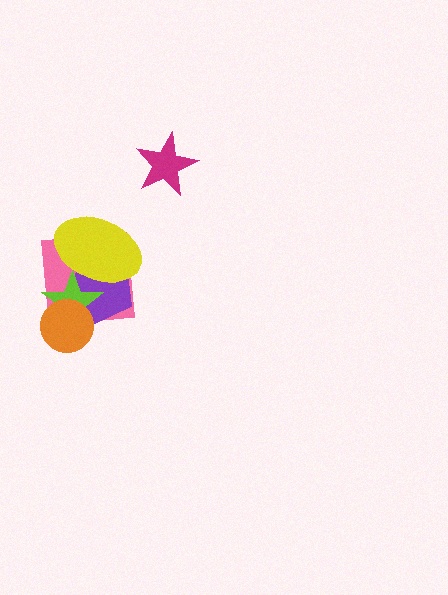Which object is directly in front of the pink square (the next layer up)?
The purple pentagon is directly in front of the pink square.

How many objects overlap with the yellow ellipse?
3 objects overlap with the yellow ellipse.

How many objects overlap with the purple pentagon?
4 objects overlap with the purple pentagon.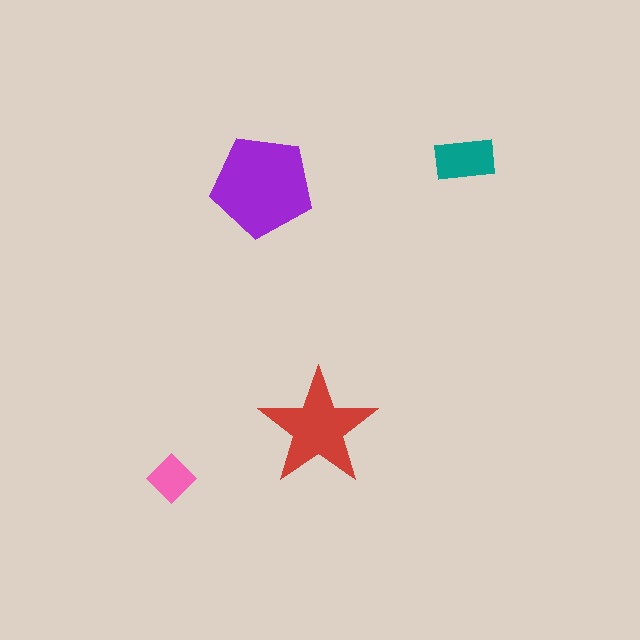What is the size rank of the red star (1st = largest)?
2nd.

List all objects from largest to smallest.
The purple pentagon, the red star, the teal rectangle, the pink diamond.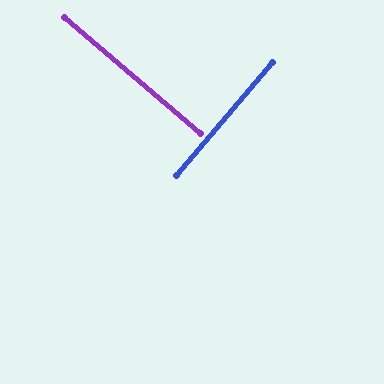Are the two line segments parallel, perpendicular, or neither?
Perpendicular — they meet at approximately 89°.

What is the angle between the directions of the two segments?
Approximately 89 degrees.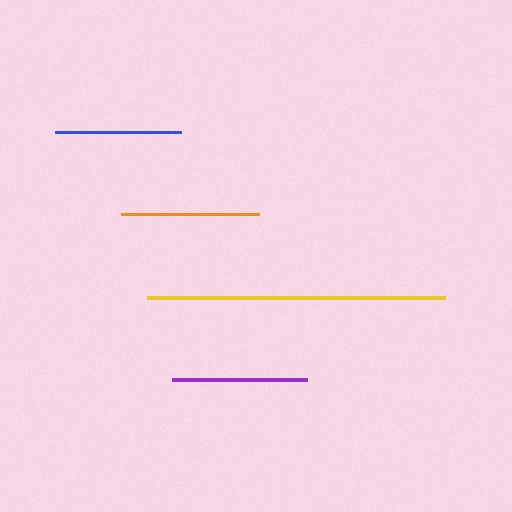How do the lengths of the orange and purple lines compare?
The orange and purple lines are approximately the same length.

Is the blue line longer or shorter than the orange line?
The orange line is longer than the blue line.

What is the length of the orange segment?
The orange segment is approximately 137 pixels long.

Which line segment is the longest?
The yellow line is the longest at approximately 297 pixels.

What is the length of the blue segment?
The blue segment is approximately 126 pixels long.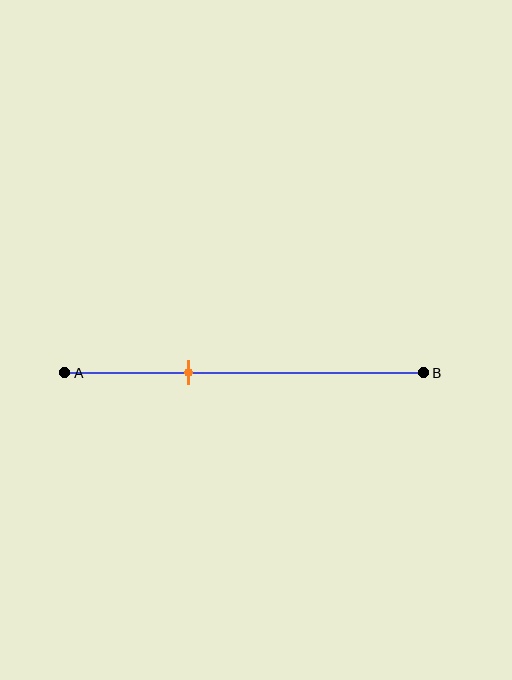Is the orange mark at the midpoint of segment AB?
No, the mark is at about 35% from A, not at the 50% midpoint.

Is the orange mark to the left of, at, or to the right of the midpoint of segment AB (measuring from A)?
The orange mark is to the left of the midpoint of segment AB.